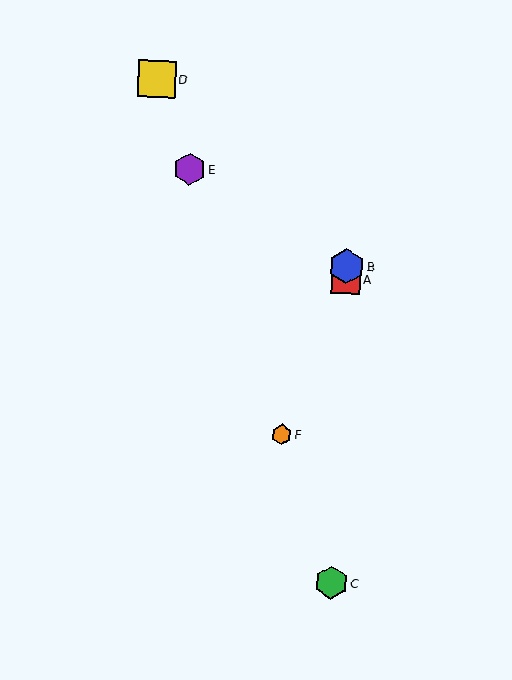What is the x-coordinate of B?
Object B is at x≈347.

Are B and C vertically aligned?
Yes, both are at x≈347.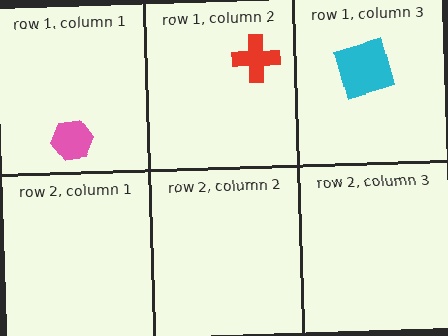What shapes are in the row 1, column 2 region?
The red cross.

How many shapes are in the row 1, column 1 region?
1.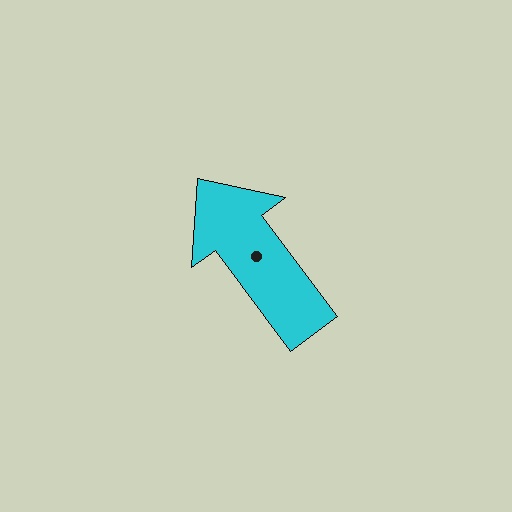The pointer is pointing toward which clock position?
Roughly 11 o'clock.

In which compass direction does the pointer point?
Northwest.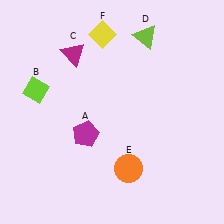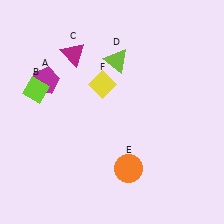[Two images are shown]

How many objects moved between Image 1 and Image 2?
3 objects moved between the two images.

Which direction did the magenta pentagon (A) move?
The magenta pentagon (A) moved up.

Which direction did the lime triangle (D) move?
The lime triangle (D) moved left.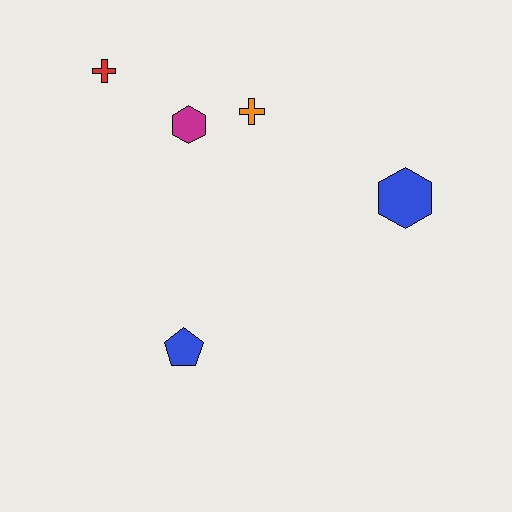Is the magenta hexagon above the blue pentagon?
Yes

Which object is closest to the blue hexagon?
The orange cross is closest to the blue hexagon.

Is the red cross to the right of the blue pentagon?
No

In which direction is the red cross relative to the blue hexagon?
The red cross is to the left of the blue hexagon.